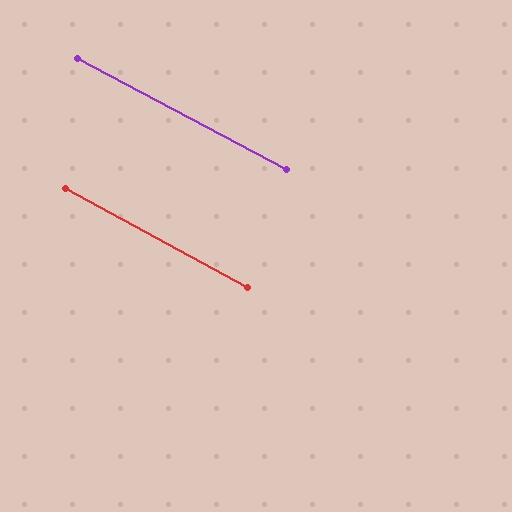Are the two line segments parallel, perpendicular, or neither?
Parallel — their directions differ by only 1.0°.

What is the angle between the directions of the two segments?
Approximately 1 degree.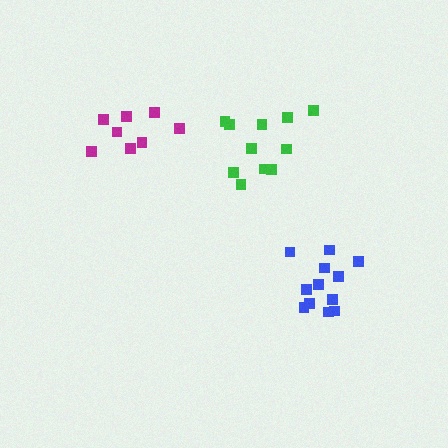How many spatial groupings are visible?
There are 3 spatial groupings.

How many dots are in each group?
Group 1: 12 dots, Group 2: 11 dots, Group 3: 8 dots (31 total).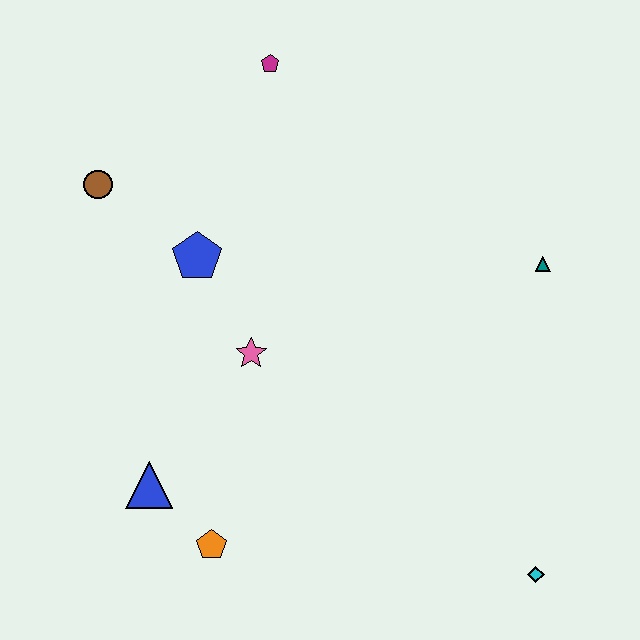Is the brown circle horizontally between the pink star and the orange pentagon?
No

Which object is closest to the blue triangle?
The orange pentagon is closest to the blue triangle.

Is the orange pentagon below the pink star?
Yes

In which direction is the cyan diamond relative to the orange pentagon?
The cyan diamond is to the right of the orange pentagon.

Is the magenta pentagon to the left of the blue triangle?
No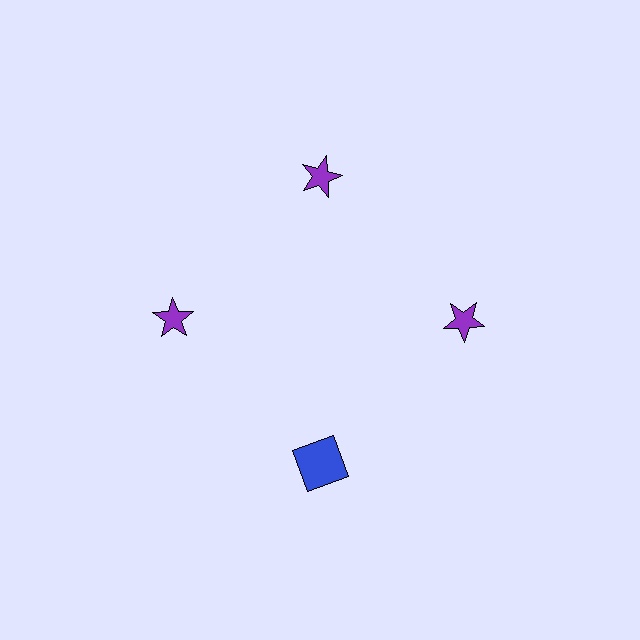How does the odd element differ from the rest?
It differs in both color (blue instead of purple) and shape (square instead of star).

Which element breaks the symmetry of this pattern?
The blue square at roughly the 6 o'clock position breaks the symmetry. All other shapes are purple stars.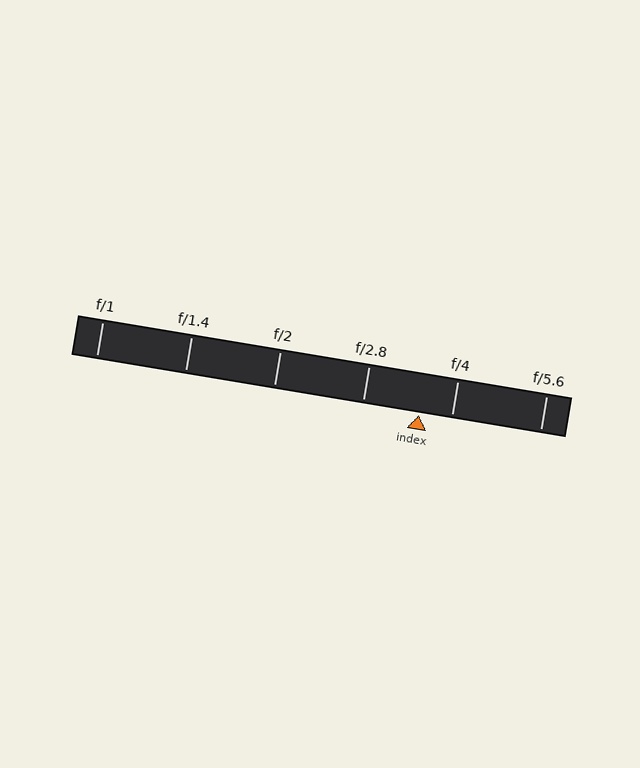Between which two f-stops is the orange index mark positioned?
The index mark is between f/2.8 and f/4.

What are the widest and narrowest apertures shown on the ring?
The widest aperture shown is f/1 and the narrowest is f/5.6.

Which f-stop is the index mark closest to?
The index mark is closest to f/4.